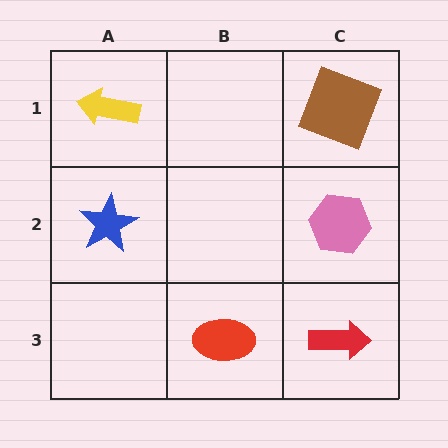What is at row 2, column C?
A pink hexagon.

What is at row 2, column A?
A blue star.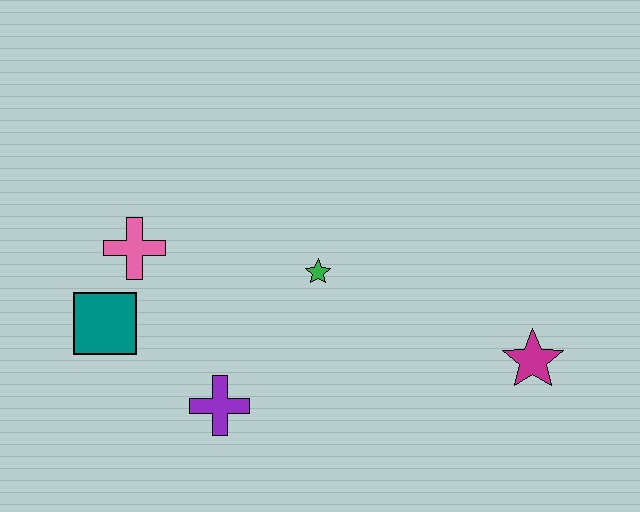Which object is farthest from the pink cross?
The magenta star is farthest from the pink cross.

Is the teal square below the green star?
Yes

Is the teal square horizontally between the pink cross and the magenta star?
No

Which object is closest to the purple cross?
The teal square is closest to the purple cross.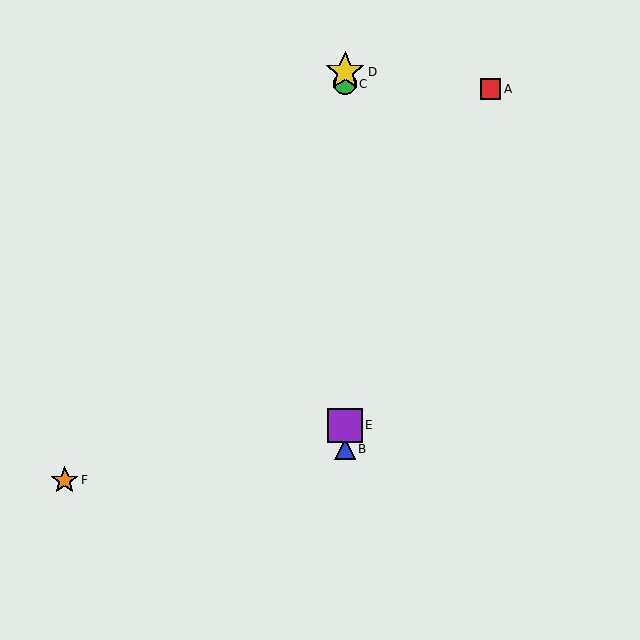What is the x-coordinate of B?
Object B is at x≈345.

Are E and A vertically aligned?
No, E is at x≈345 and A is at x≈491.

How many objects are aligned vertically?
4 objects (B, C, D, E) are aligned vertically.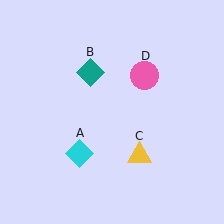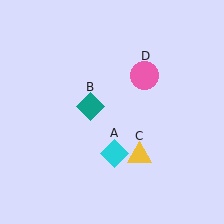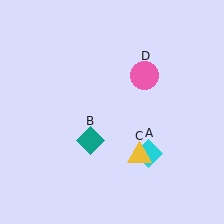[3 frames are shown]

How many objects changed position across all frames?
2 objects changed position: cyan diamond (object A), teal diamond (object B).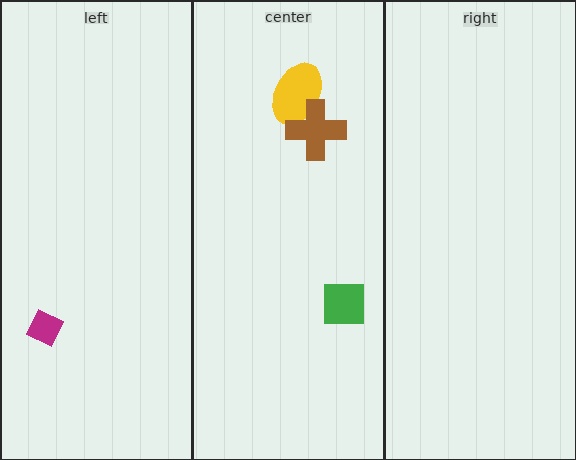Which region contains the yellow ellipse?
The center region.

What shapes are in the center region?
The yellow ellipse, the green square, the brown cross.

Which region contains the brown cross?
The center region.